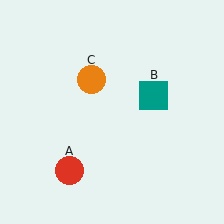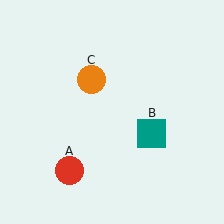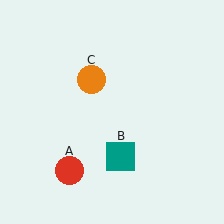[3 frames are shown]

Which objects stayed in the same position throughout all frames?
Red circle (object A) and orange circle (object C) remained stationary.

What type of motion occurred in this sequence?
The teal square (object B) rotated clockwise around the center of the scene.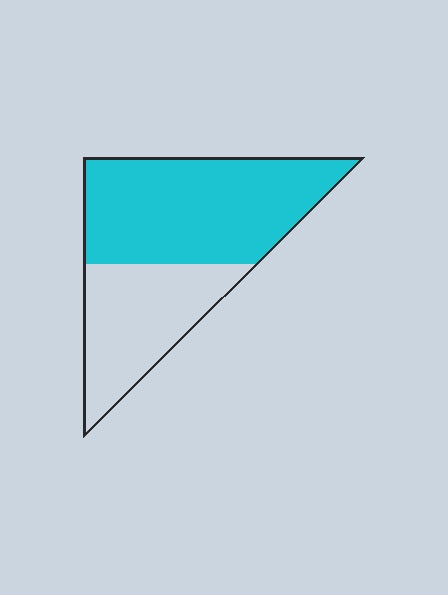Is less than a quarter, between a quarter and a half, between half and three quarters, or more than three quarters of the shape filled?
Between half and three quarters.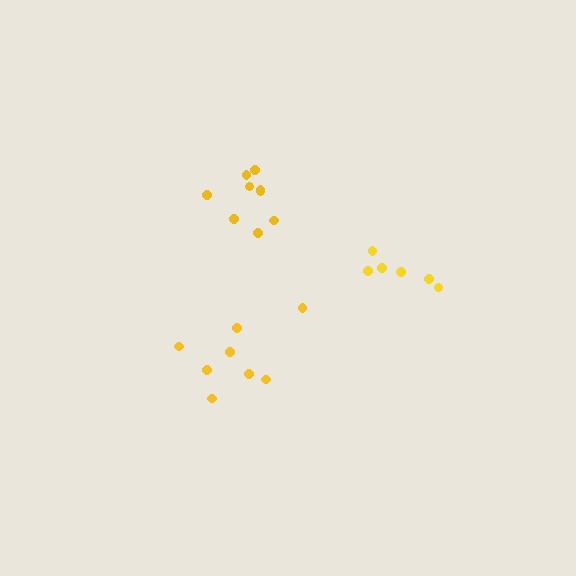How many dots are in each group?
Group 1: 8 dots, Group 2: 6 dots, Group 3: 9 dots (23 total).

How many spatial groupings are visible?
There are 3 spatial groupings.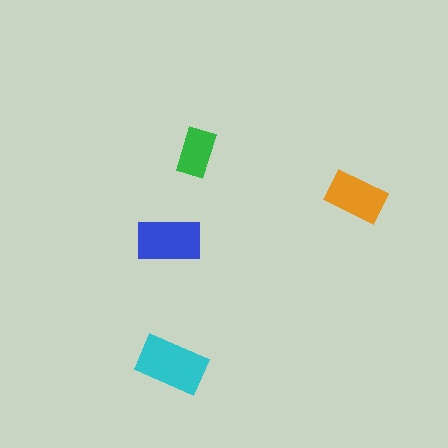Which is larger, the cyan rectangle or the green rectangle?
The cyan one.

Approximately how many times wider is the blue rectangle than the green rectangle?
About 1.5 times wider.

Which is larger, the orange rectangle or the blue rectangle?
The blue one.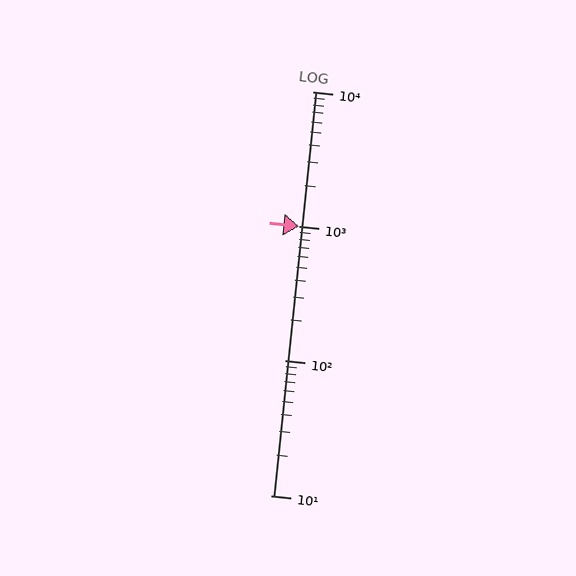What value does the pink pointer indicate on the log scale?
The pointer indicates approximately 1000.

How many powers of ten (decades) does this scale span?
The scale spans 3 decades, from 10 to 10000.